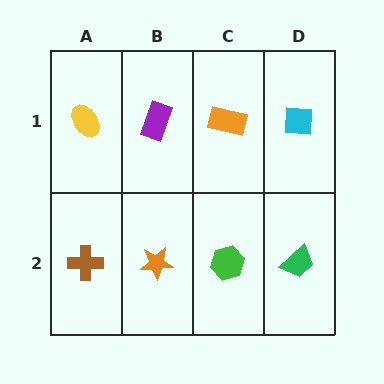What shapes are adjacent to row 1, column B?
An orange star (row 2, column B), a yellow ellipse (row 1, column A), an orange rectangle (row 1, column C).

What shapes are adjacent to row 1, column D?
A green trapezoid (row 2, column D), an orange rectangle (row 1, column C).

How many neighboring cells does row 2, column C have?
3.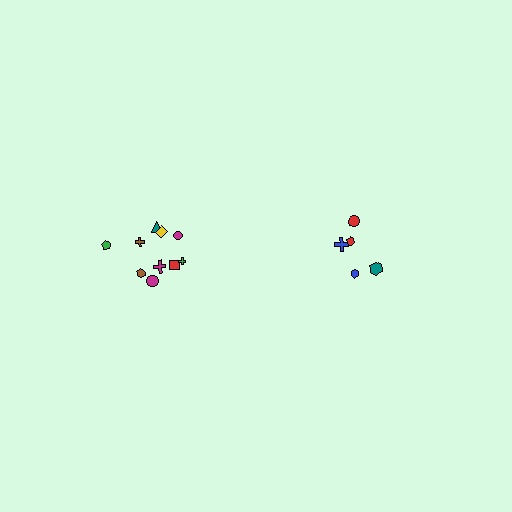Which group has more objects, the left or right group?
The left group.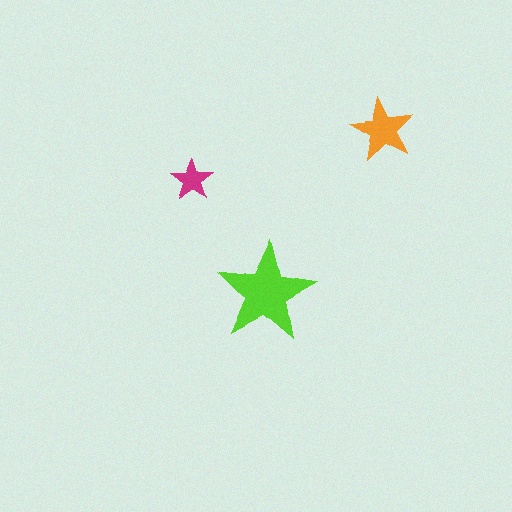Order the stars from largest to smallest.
the lime one, the orange one, the magenta one.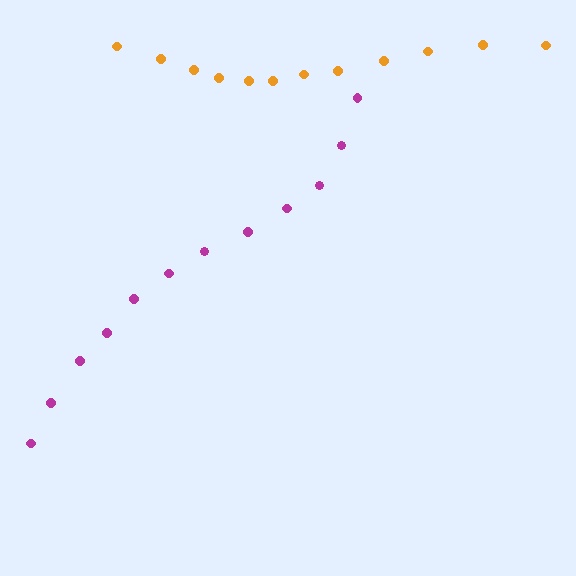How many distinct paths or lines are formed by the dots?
There are 2 distinct paths.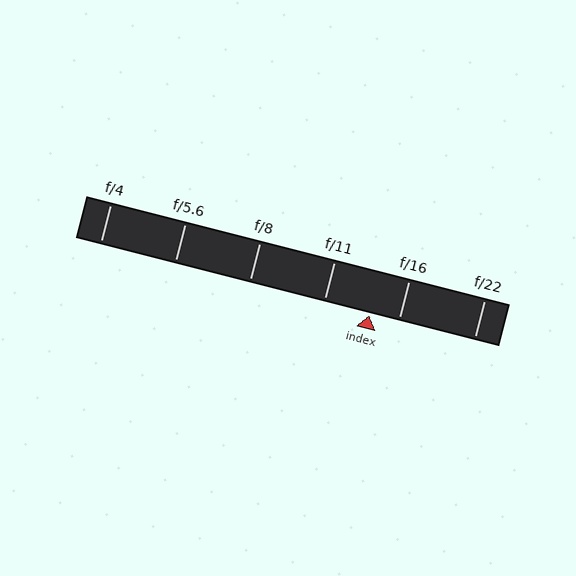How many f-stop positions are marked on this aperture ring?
There are 6 f-stop positions marked.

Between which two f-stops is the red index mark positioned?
The index mark is between f/11 and f/16.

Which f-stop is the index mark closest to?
The index mark is closest to f/16.